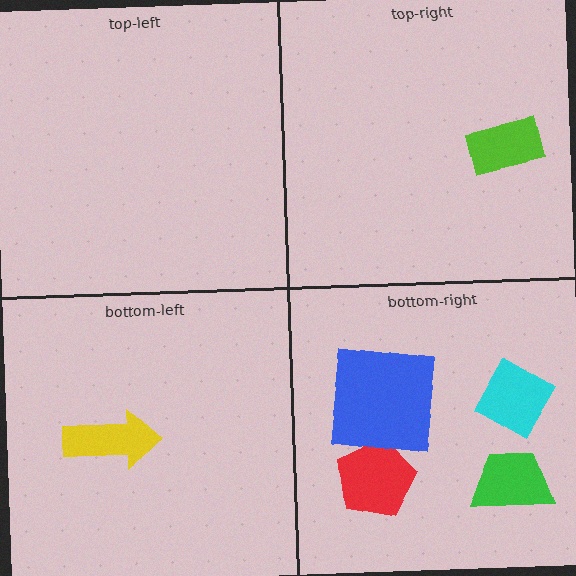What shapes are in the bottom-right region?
The green trapezoid, the red pentagon, the blue square, the cyan diamond.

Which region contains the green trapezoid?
The bottom-right region.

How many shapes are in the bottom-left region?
1.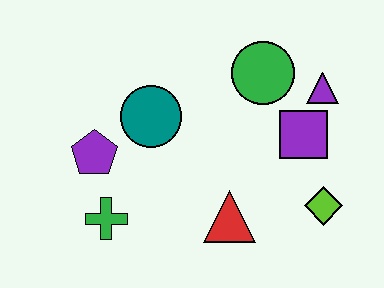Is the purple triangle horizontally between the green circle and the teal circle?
No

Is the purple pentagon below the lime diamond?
No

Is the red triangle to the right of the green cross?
Yes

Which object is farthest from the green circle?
The green cross is farthest from the green circle.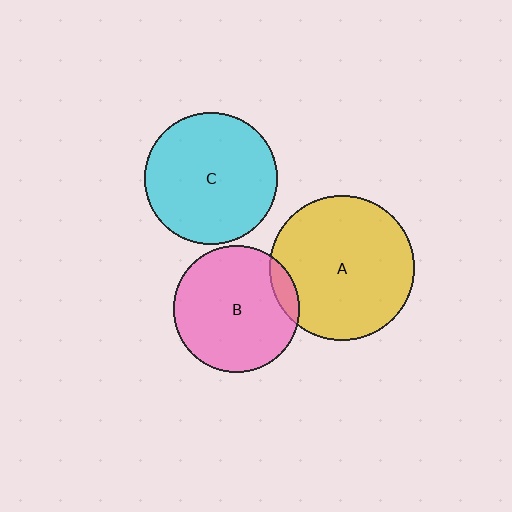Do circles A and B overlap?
Yes.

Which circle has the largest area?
Circle A (yellow).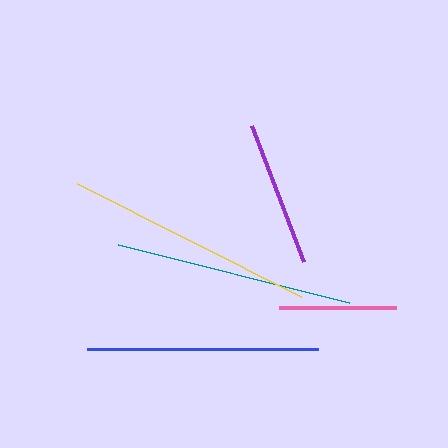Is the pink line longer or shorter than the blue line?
The blue line is longer than the pink line.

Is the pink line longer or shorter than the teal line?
The teal line is longer than the pink line.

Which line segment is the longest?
The yellow line is the longest at approximately 251 pixels.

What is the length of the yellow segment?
The yellow segment is approximately 251 pixels long.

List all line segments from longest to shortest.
From longest to shortest: yellow, teal, blue, purple, pink.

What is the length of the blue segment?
The blue segment is approximately 231 pixels long.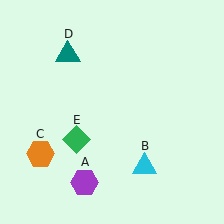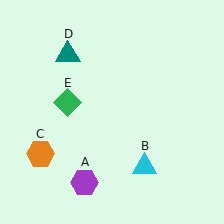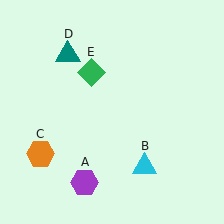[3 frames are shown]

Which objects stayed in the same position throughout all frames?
Purple hexagon (object A) and cyan triangle (object B) and orange hexagon (object C) and teal triangle (object D) remained stationary.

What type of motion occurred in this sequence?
The green diamond (object E) rotated clockwise around the center of the scene.